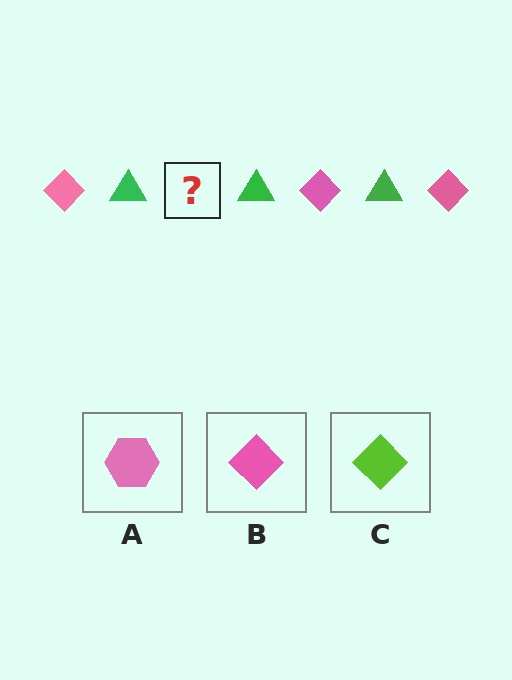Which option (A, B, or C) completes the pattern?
B.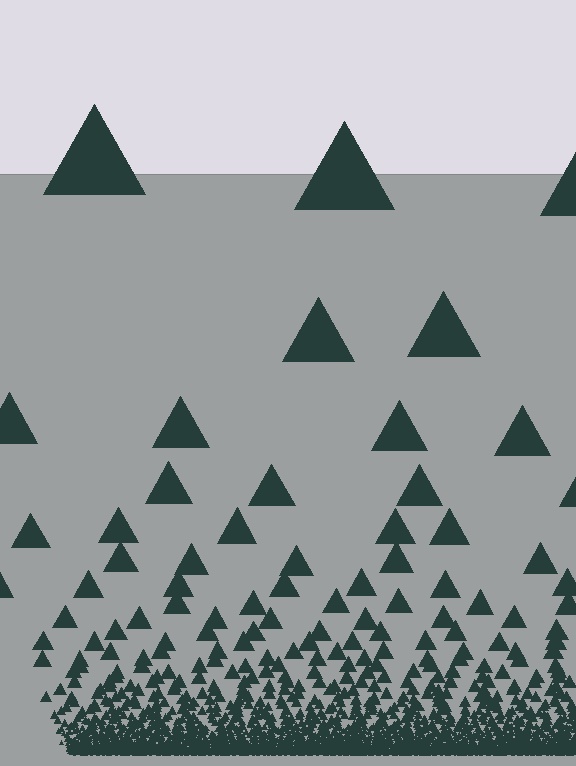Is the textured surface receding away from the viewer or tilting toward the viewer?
The surface appears to tilt toward the viewer. Texture elements get larger and sparser toward the top.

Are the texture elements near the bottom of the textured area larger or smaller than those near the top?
Smaller. The gradient is inverted — elements near the bottom are smaller and denser.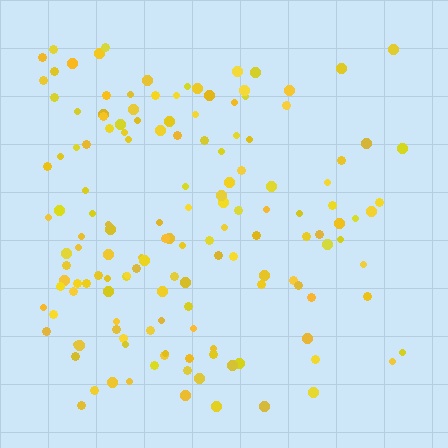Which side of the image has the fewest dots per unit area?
The right.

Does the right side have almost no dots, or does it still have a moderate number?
Still a moderate number, just noticeably fewer than the left.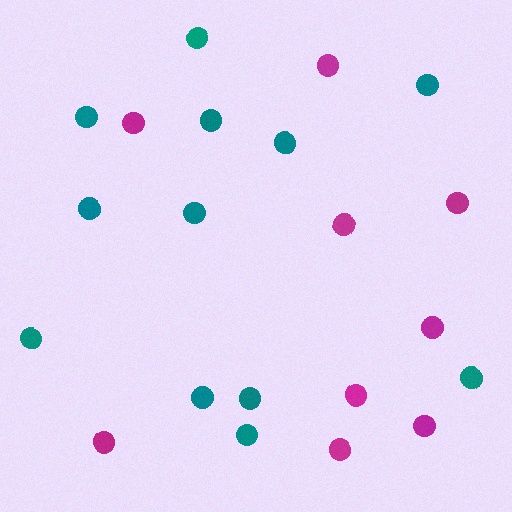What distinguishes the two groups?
There are 2 groups: one group of magenta circles (9) and one group of teal circles (12).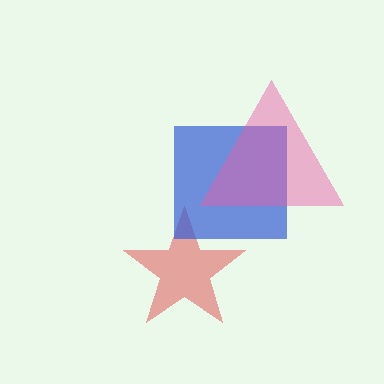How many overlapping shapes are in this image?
There are 3 overlapping shapes in the image.